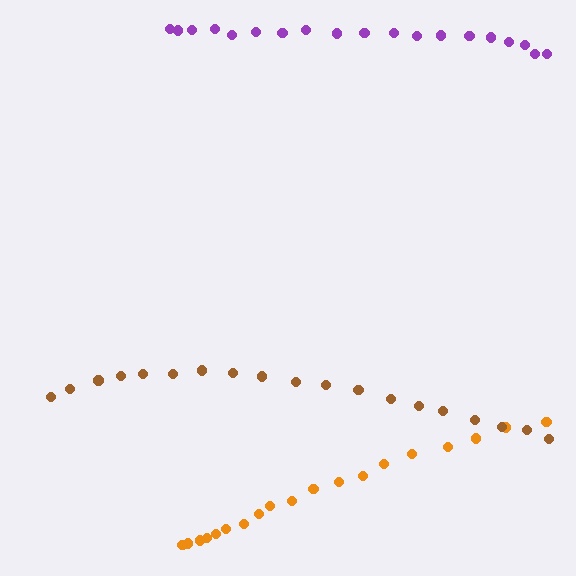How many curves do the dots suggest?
There are 3 distinct paths.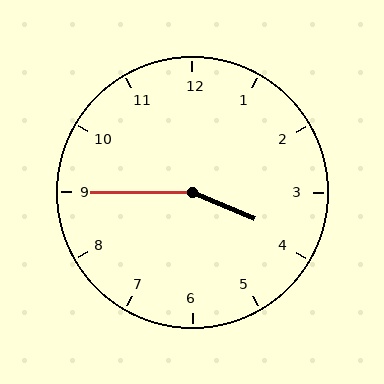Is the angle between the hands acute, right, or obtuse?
It is obtuse.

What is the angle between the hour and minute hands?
Approximately 158 degrees.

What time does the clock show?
3:45.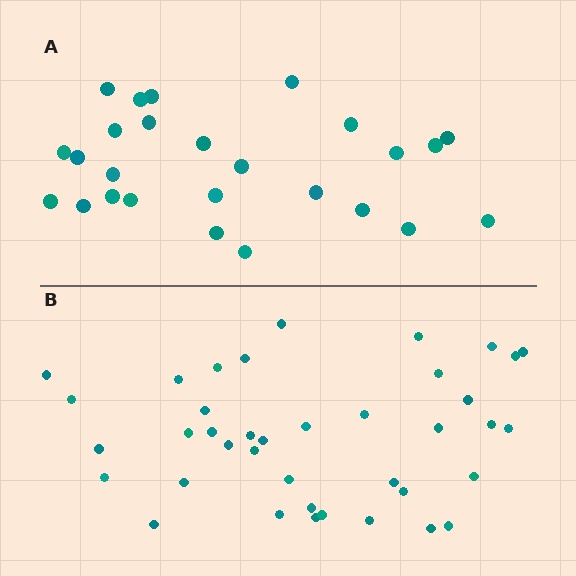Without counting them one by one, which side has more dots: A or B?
Region B (the bottom region) has more dots.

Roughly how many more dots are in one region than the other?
Region B has approximately 15 more dots than region A.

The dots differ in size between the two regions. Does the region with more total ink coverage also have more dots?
No. Region A has more total ink coverage because its dots are larger, but region B actually contains more individual dots. Total area can be misleading — the number of items is what matters here.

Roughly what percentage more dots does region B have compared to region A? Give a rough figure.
About 50% more.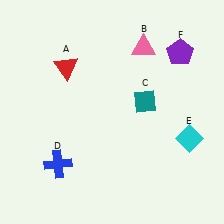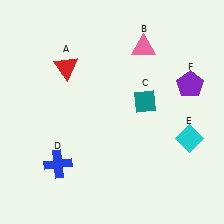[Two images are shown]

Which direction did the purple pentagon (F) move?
The purple pentagon (F) moved down.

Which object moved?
The purple pentagon (F) moved down.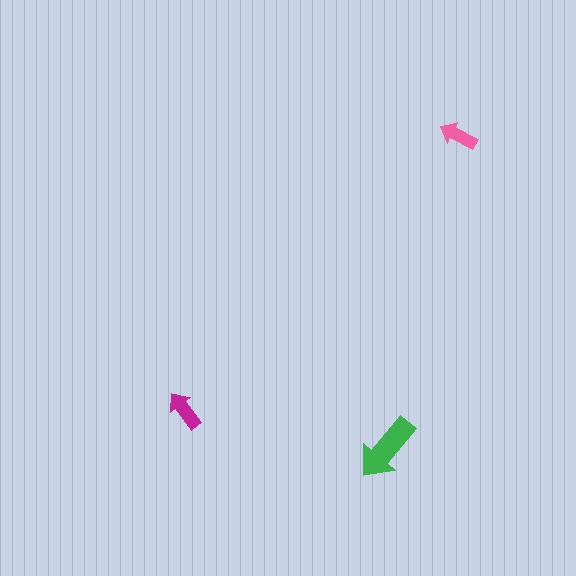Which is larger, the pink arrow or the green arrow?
The green one.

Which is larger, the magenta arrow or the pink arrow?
The magenta one.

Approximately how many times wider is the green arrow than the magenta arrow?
About 1.5 times wider.